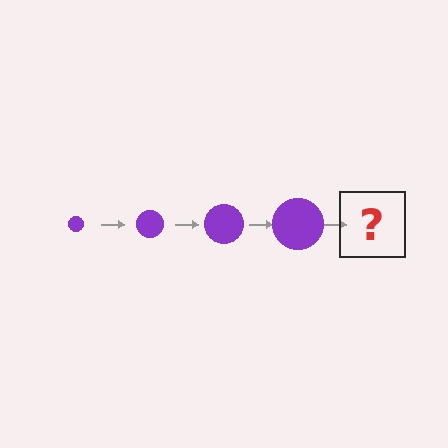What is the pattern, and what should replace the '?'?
The pattern is that the circle gets progressively larger each step. The '?' should be a purple circle, larger than the previous one.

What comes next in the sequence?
The next element should be a purple circle, larger than the previous one.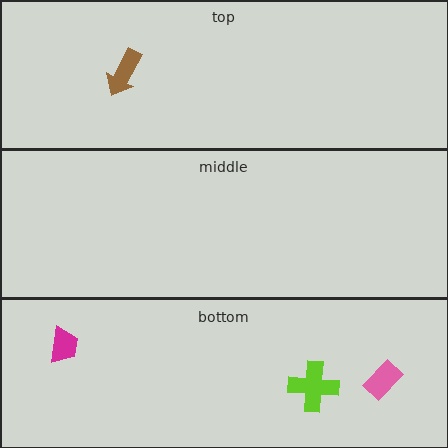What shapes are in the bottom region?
The lime cross, the magenta trapezoid, the pink rectangle.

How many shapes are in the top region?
1.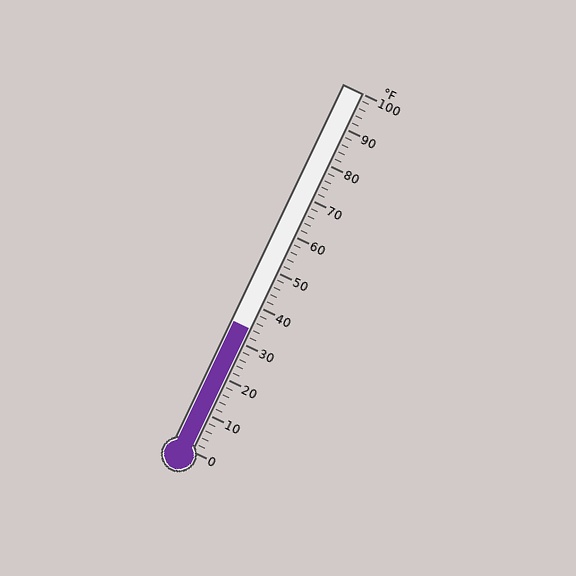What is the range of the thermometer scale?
The thermometer scale ranges from 0°F to 100°F.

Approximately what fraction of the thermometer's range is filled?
The thermometer is filled to approximately 35% of its range.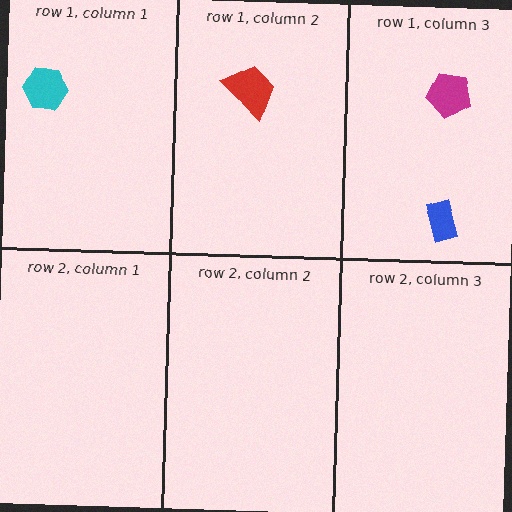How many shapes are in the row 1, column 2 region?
1.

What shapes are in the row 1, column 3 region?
The blue rectangle, the magenta pentagon.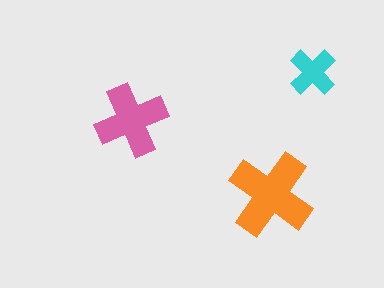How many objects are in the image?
There are 3 objects in the image.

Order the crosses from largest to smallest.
the orange one, the pink one, the cyan one.